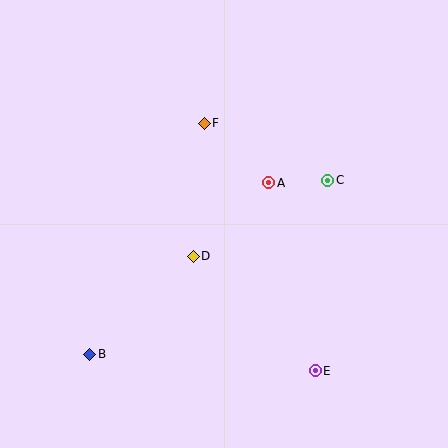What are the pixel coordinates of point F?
Point F is at (204, 123).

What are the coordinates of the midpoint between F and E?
The midpoint between F and E is at (260, 247).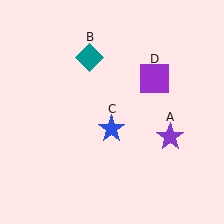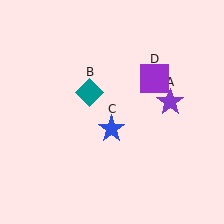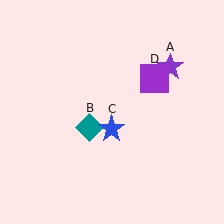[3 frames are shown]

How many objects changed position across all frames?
2 objects changed position: purple star (object A), teal diamond (object B).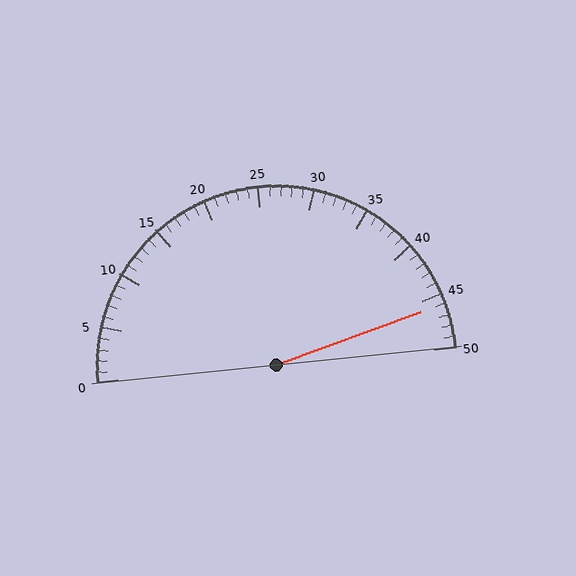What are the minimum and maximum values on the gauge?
The gauge ranges from 0 to 50.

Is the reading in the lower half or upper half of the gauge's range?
The reading is in the upper half of the range (0 to 50).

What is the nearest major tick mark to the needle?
The nearest major tick mark is 45.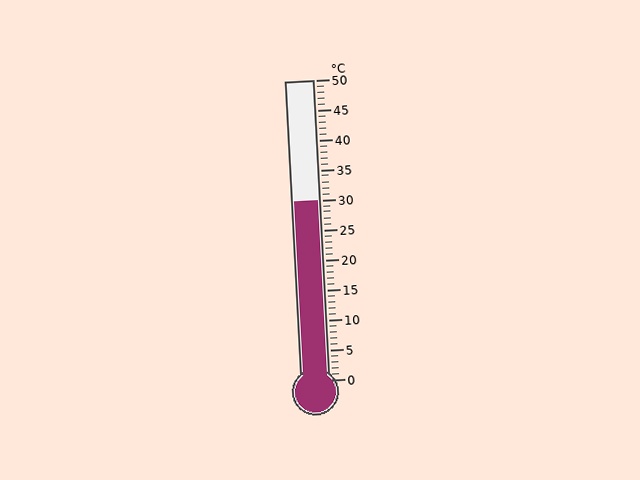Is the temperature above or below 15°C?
The temperature is above 15°C.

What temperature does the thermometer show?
The thermometer shows approximately 30°C.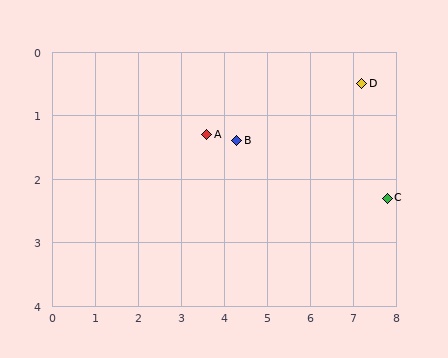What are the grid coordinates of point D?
Point D is at approximately (7.2, 0.5).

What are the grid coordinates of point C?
Point C is at approximately (7.8, 2.3).